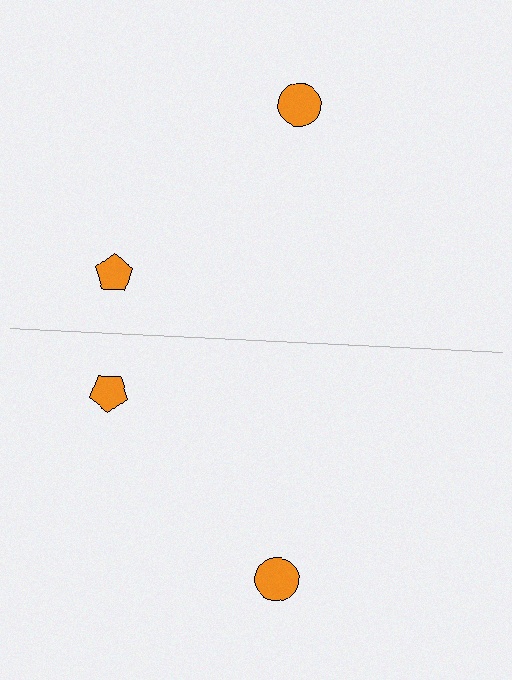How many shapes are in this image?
There are 4 shapes in this image.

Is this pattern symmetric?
Yes, this pattern has bilateral (reflection) symmetry.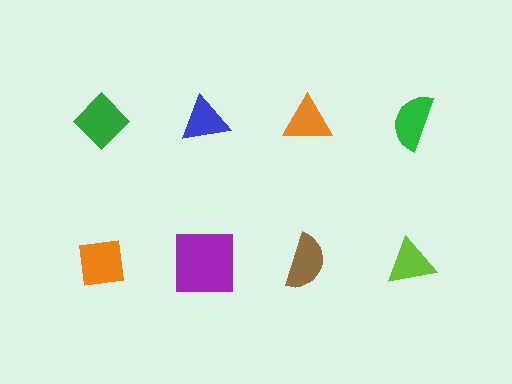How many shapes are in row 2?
4 shapes.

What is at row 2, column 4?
A lime triangle.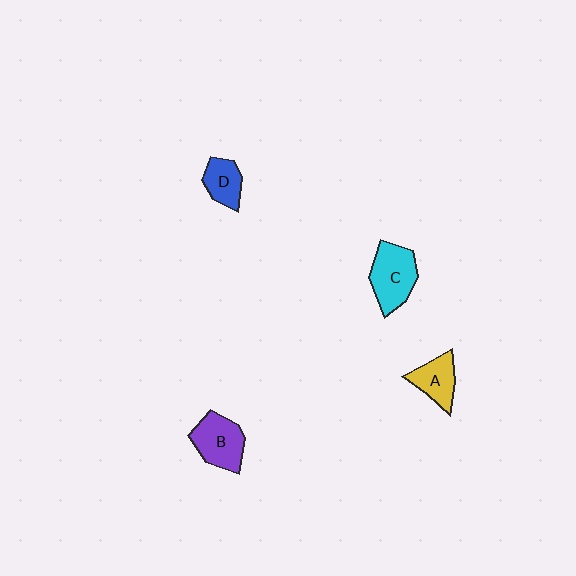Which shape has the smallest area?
Shape D (blue).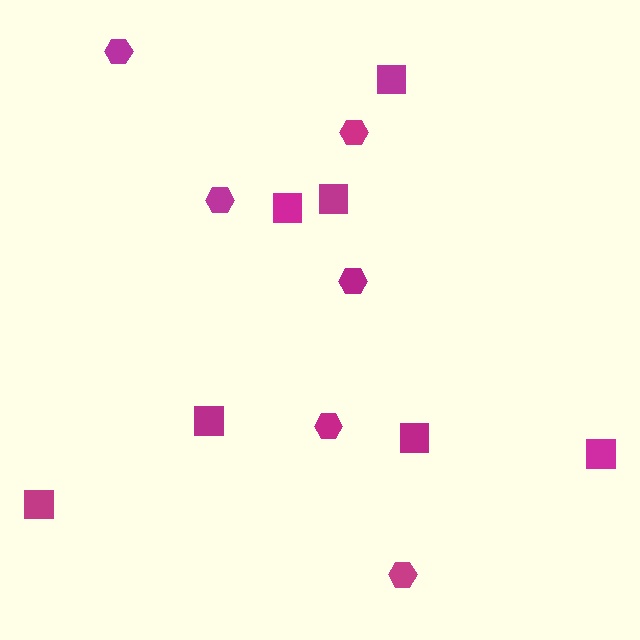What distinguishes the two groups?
There are 2 groups: one group of squares (7) and one group of hexagons (6).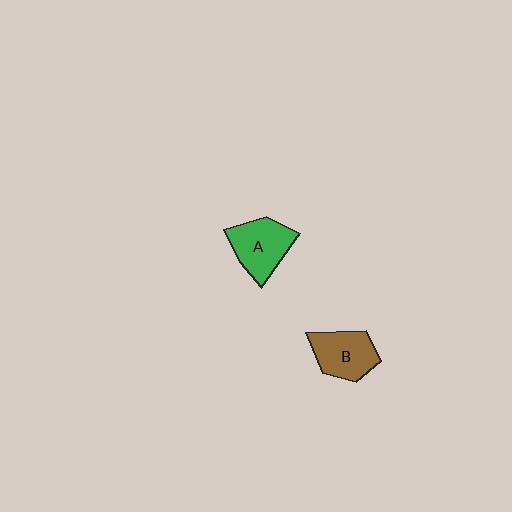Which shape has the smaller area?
Shape B (brown).